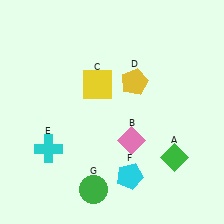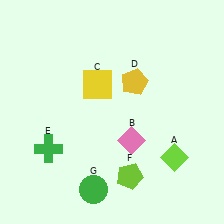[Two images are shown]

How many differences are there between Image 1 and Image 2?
There are 3 differences between the two images.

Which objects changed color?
A changed from green to lime. E changed from cyan to green. F changed from cyan to lime.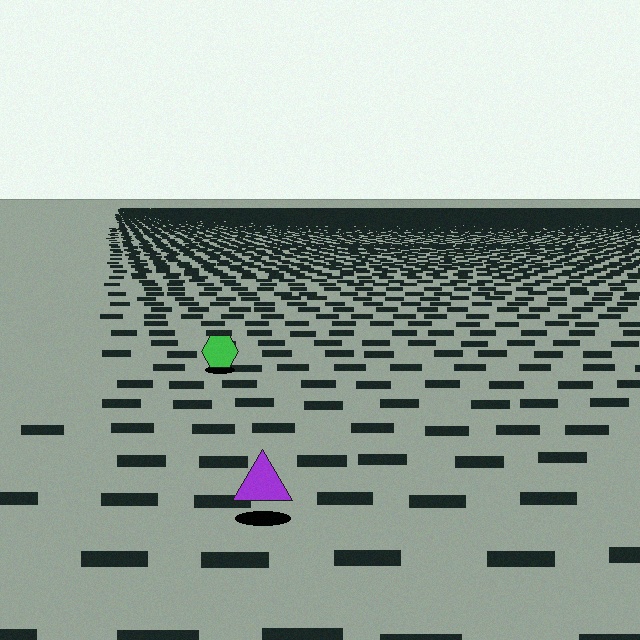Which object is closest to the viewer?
The purple triangle is closest. The texture marks near it are larger and more spread out.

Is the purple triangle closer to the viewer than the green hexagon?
Yes. The purple triangle is closer — you can tell from the texture gradient: the ground texture is coarser near it.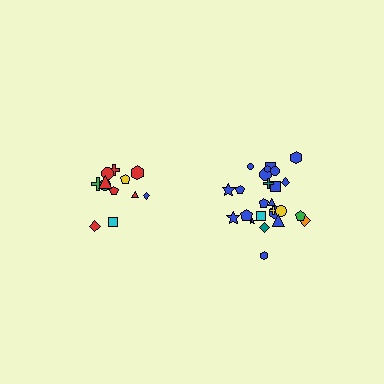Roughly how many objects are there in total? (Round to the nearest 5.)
Roughly 35 objects in total.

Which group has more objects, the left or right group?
The right group.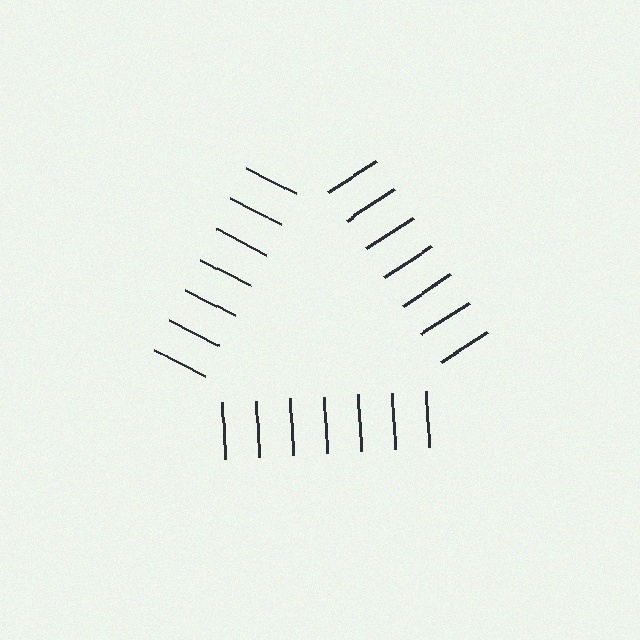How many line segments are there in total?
21 — 7 along each of the 3 edges.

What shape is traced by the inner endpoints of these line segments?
An illusory triangle — the line segments terminate on its edges but no continuous stroke is drawn.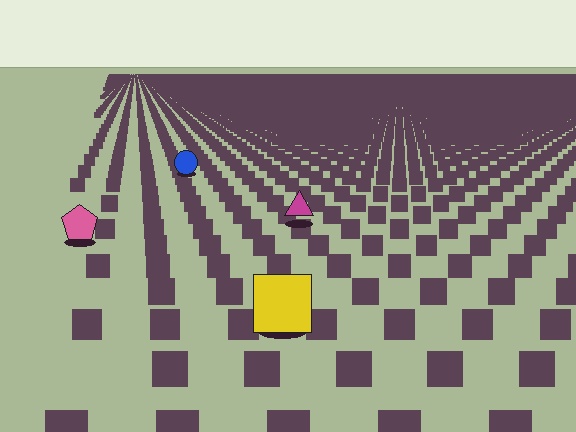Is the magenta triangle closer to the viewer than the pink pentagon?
No. The pink pentagon is closer — you can tell from the texture gradient: the ground texture is coarser near it.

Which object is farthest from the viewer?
The blue circle is farthest from the viewer. It appears smaller and the ground texture around it is denser.